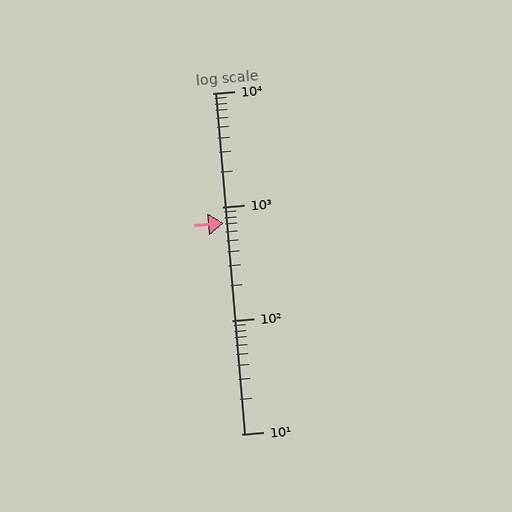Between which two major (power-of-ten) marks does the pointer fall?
The pointer is between 100 and 1000.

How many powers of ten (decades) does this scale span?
The scale spans 3 decades, from 10 to 10000.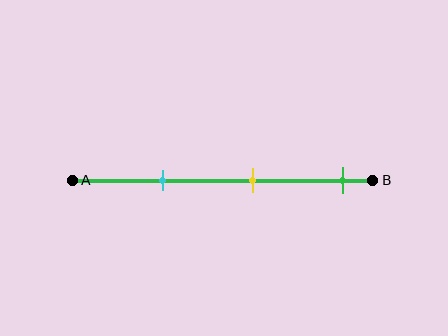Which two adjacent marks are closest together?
The cyan and yellow marks are the closest adjacent pair.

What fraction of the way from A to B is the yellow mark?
The yellow mark is approximately 60% (0.6) of the way from A to B.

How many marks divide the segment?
There are 3 marks dividing the segment.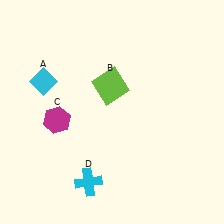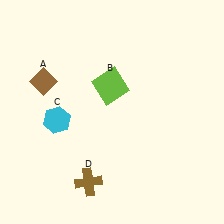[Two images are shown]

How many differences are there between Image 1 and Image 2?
There are 3 differences between the two images.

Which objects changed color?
A changed from cyan to brown. C changed from magenta to cyan. D changed from cyan to brown.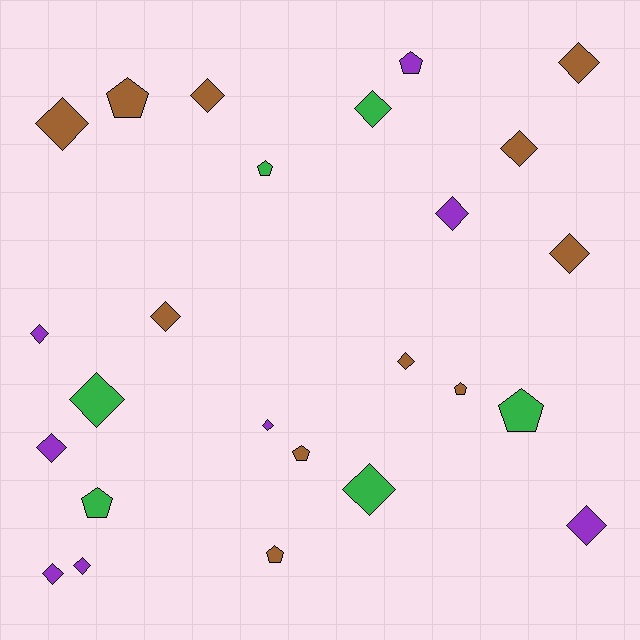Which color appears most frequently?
Brown, with 11 objects.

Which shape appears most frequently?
Diamond, with 17 objects.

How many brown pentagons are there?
There are 4 brown pentagons.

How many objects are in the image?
There are 25 objects.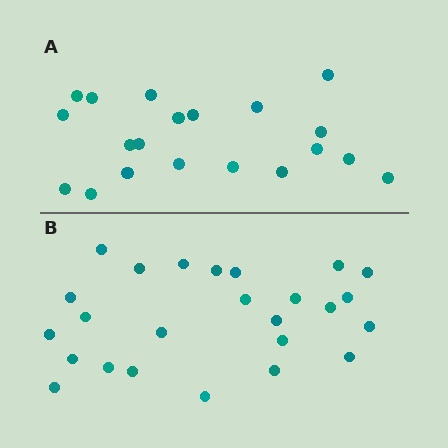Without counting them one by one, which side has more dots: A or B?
Region B (the bottom region) has more dots.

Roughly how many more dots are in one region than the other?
Region B has about 5 more dots than region A.